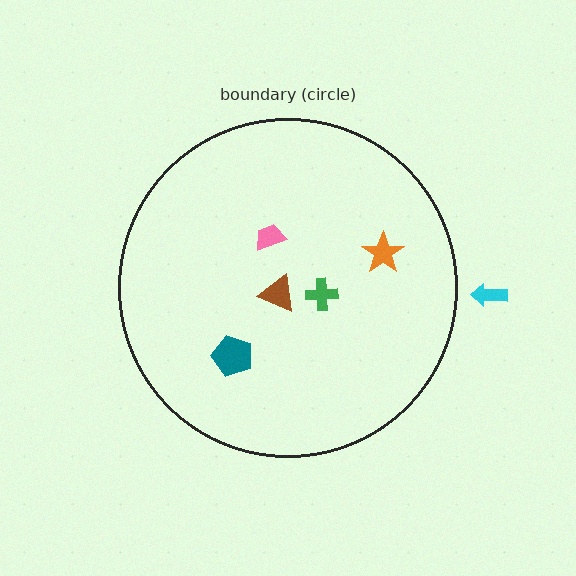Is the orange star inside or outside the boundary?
Inside.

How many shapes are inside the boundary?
5 inside, 1 outside.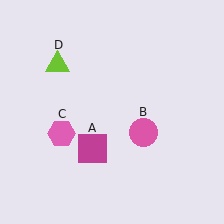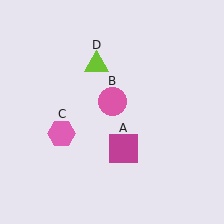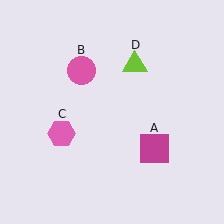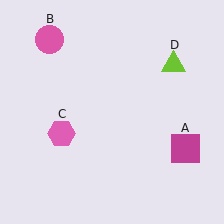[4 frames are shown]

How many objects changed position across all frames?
3 objects changed position: magenta square (object A), pink circle (object B), lime triangle (object D).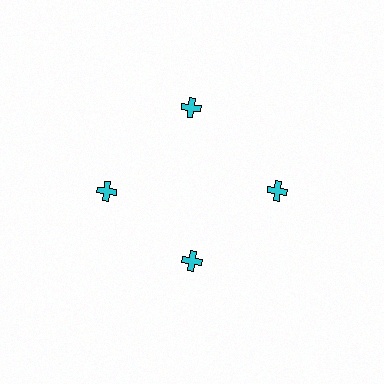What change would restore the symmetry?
The symmetry would be restored by moving it outward, back onto the ring so that all 4 crosses sit at equal angles and equal distance from the center.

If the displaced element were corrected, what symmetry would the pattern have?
It would have 4-fold rotational symmetry — the pattern would map onto itself every 90 degrees.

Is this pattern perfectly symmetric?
No. The 4 cyan crosses are arranged in a ring, but one element near the 6 o'clock position is pulled inward toward the center, breaking the 4-fold rotational symmetry.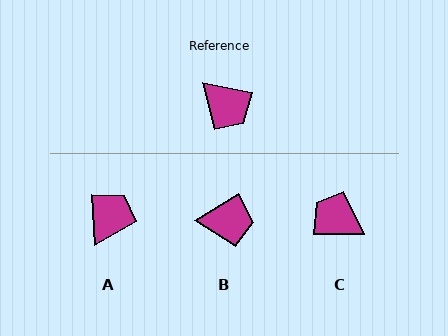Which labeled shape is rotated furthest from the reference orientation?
C, about 168 degrees away.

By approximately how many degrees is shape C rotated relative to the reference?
Approximately 168 degrees clockwise.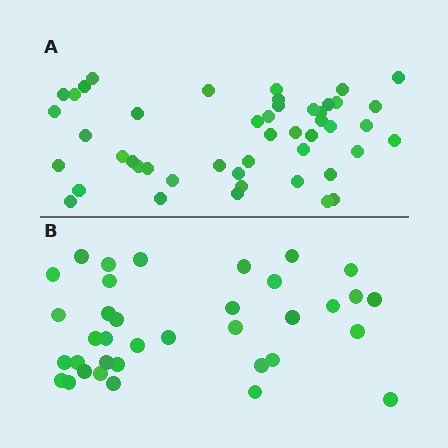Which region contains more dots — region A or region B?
Region A (the top region) has more dots.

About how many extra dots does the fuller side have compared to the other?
Region A has roughly 12 or so more dots than region B.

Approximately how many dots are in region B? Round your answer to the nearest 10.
About 40 dots. (The exact count is 36, which rounds to 40.)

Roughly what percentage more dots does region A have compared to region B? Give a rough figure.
About 30% more.